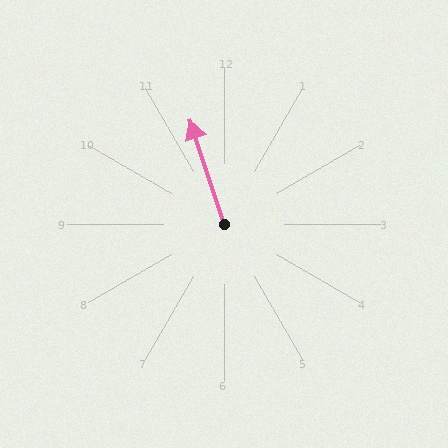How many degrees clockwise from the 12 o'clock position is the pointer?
Approximately 342 degrees.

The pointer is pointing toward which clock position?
Roughly 11 o'clock.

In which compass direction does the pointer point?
North.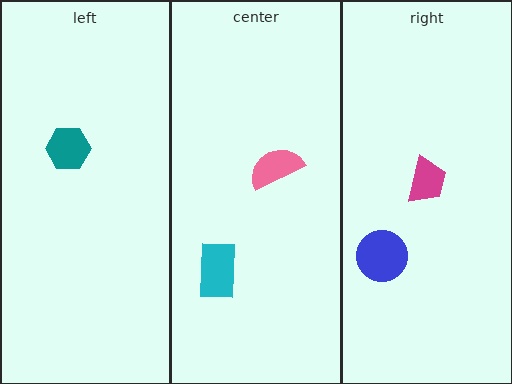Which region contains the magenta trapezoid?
The right region.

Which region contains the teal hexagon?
The left region.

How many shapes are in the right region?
2.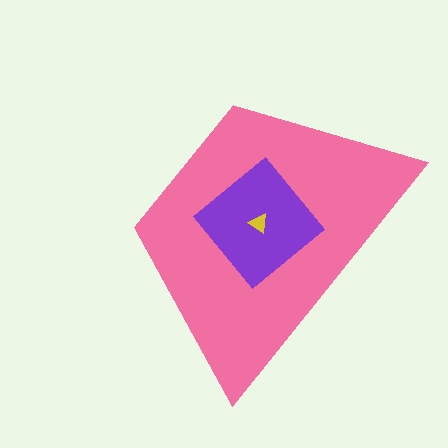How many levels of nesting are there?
3.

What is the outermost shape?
The pink trapezoid.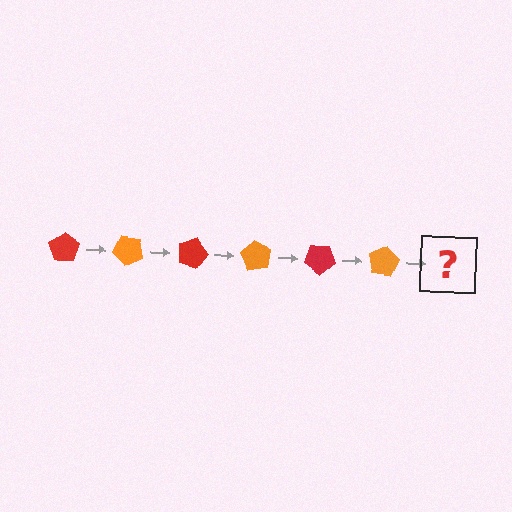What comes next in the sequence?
The next element should be a red pentagon, rotated 270 degrees from the start.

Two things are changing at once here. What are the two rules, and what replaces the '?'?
The two rules are that it rotates 45 degrees each step and the color cycles through red and orange. The '?' should be a red pentagon, rotated 270 degrees from the start.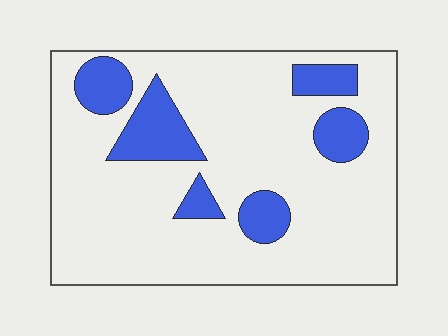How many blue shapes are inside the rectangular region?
6.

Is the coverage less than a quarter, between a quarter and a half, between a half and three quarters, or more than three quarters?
Less than a quarter.